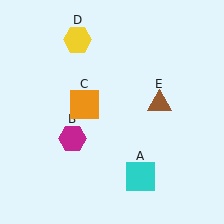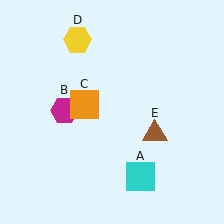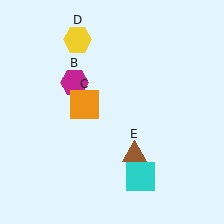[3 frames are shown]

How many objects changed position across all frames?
2 objects changed position: magenta hexagon (object B), brown triangle (object E).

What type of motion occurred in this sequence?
The magenta hexagon (object B), brown triangle (object E) rotated clockwise around the center of the scene.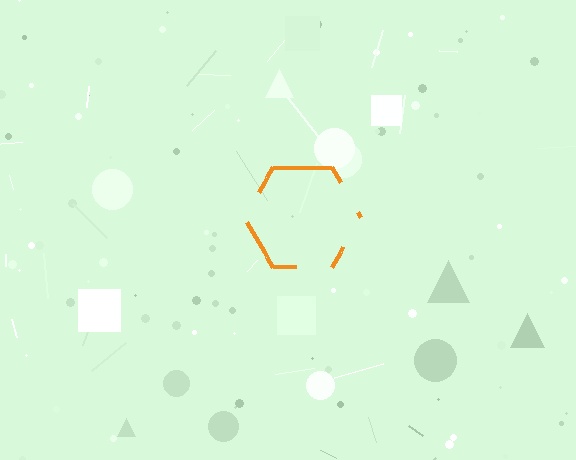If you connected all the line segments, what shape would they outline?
They would outline a hexagon.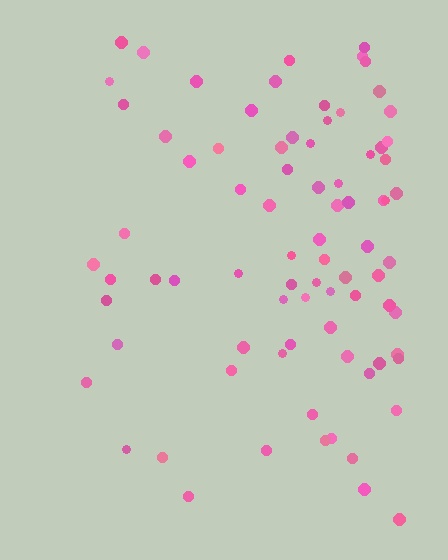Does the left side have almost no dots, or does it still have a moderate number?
Still a moderate number, just noticeably fewer than the right.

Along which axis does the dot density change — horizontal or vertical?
Horizontal.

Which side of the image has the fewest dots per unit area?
The left.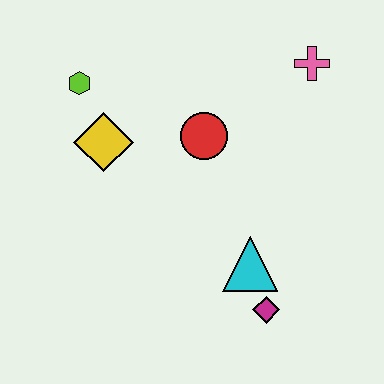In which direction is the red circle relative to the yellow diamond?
The red circle is to the right of the yellow diamond.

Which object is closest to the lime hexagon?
The yellow diamond is closest to the lime hexagon.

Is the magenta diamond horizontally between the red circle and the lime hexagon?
No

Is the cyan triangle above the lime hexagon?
No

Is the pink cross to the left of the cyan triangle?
No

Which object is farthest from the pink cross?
The magenta diamond is farthest from the pink cross.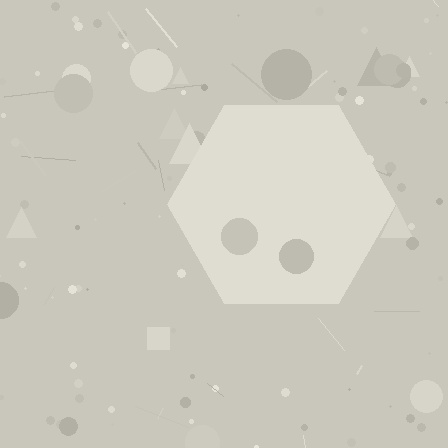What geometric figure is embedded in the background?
A hexagon is embedded in the background.